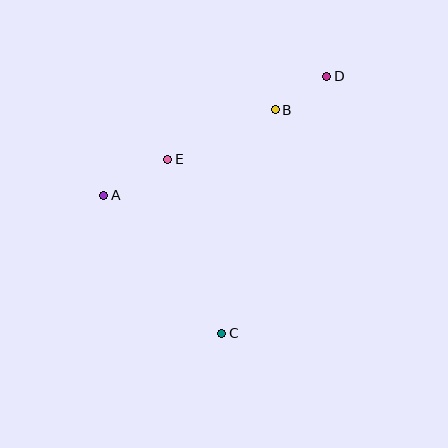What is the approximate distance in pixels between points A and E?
The distance between A and E is approximately 74 pixels.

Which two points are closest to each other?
Points B and D are closest to each other.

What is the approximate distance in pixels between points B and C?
The distance between B and C is approximately 230 pixels.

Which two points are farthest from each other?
Points C and D are farthest from each other.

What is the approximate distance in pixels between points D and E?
The distance between D and E is approximately 180 pixels.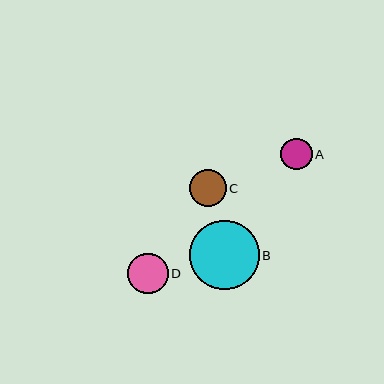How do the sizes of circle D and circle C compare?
Circle D and circle C are approximately the same size.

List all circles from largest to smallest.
From largest to smallest: B, D, C, A.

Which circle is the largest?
Circle B is the largest with a size of approximately 69 pixels.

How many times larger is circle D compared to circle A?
Circle D is approximately 1.3 times the size of circle A.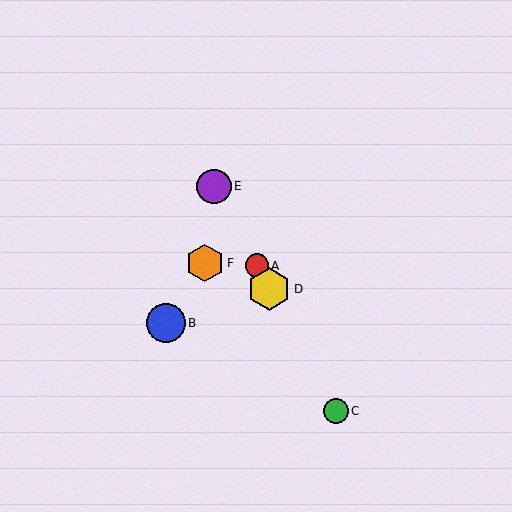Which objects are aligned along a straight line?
Objects A, C, D, E are aligned along a straight line.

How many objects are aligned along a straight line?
4 objects (A, C, D, E) are aligned along a straight line.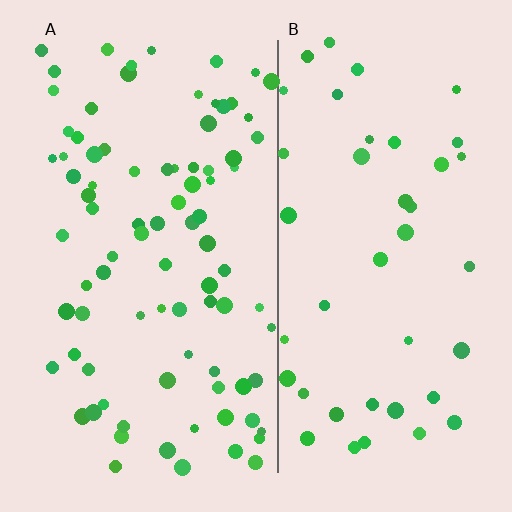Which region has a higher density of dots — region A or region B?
A (the left).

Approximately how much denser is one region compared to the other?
Approximately 2.0× — region A over region B.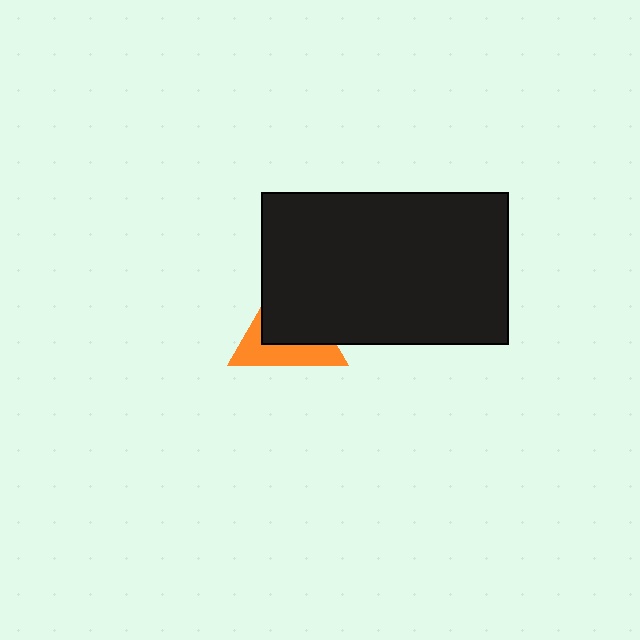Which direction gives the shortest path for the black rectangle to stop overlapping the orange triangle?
Moving toward the upper-right gives the shortest separation.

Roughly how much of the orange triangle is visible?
A small part of it is visible (roughly 42%).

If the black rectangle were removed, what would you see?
You would see the complete orange triangle.